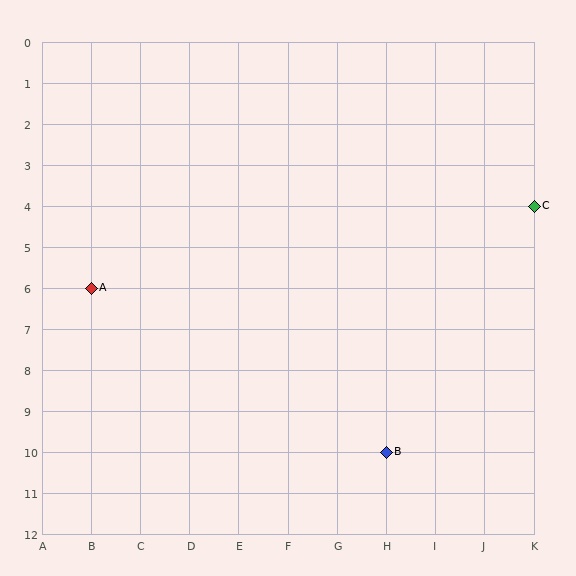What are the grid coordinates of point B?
Point B is at grid coordinates (H, 10).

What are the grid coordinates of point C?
Point C is at grid coordinates (K, 4).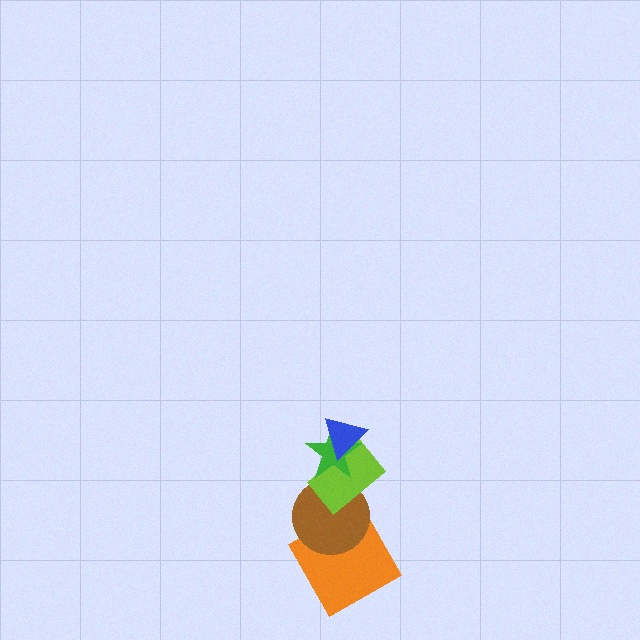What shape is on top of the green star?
The blue triangle is on top of the green star.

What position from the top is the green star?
The green star is 2nd from the top.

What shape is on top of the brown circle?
The lime rectangle is on top of the brown circle.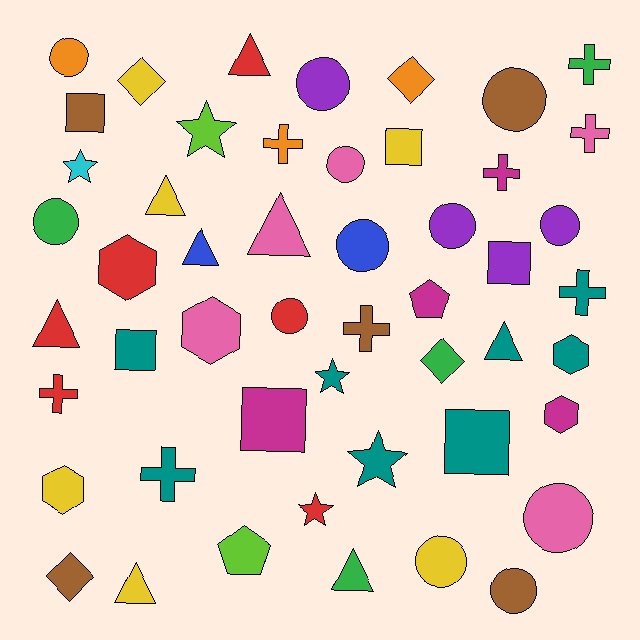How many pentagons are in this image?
There are 2 pentagons.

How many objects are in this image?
There are 50 objects.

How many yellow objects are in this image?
There are 6 yellow objects.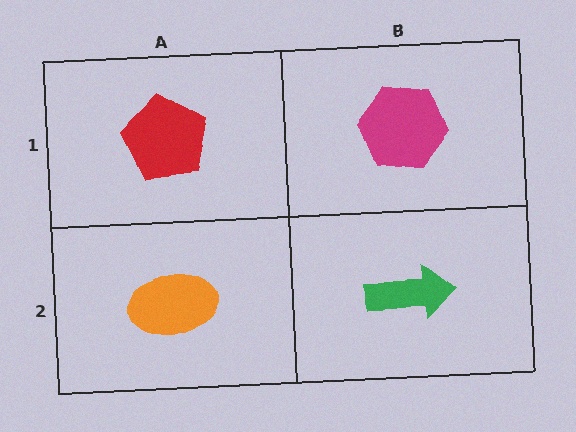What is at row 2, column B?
A green arrow.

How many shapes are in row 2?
2 shapes.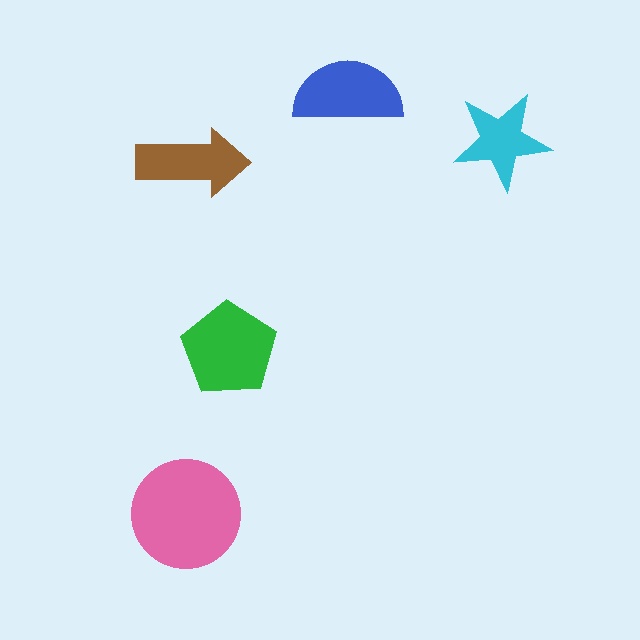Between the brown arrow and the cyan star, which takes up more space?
The brown arrow.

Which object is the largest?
The pink circle.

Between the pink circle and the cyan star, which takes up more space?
The pink circle.